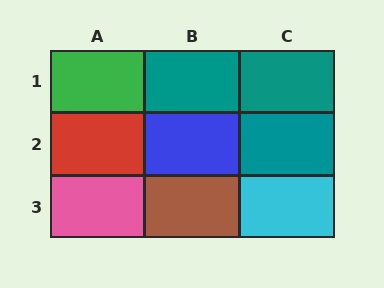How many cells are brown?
1 cell is brown.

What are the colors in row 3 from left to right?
Pink, brown, cyan.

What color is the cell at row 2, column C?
Teal.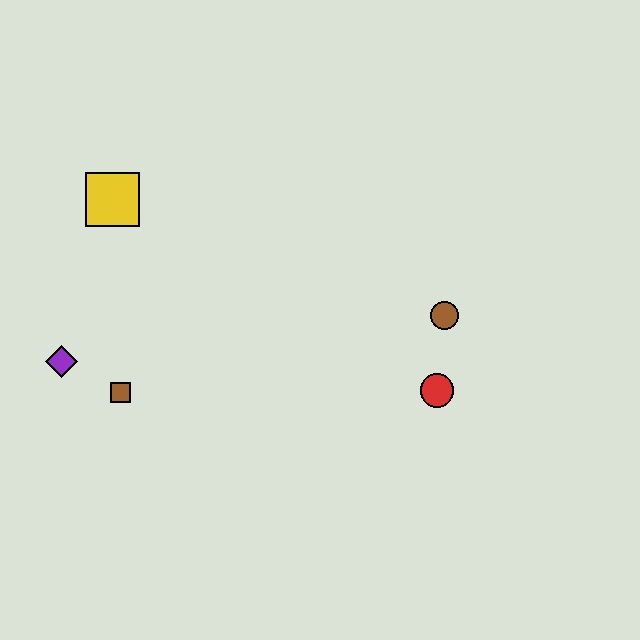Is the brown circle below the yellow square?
Yes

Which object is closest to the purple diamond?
The brown square is closest to the purple diamond.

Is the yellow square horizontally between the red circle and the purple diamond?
Yes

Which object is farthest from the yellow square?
The red circle is farthest from the yellow square.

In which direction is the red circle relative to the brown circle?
The red circle is below the brown circle.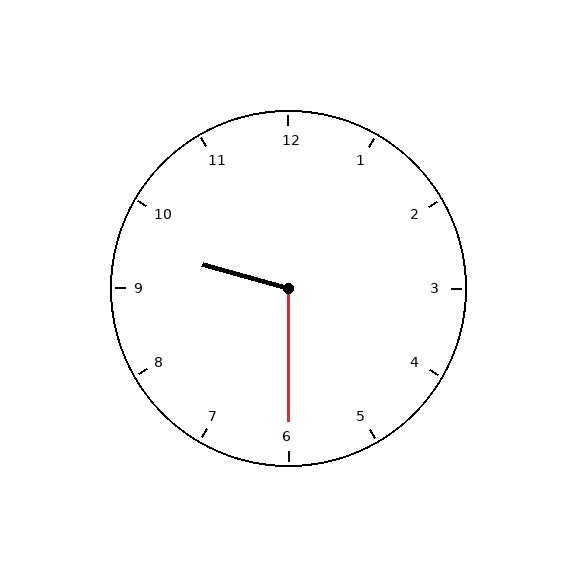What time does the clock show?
9:30.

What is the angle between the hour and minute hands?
Approximately 105 degrees.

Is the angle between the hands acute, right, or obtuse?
It is obtuse.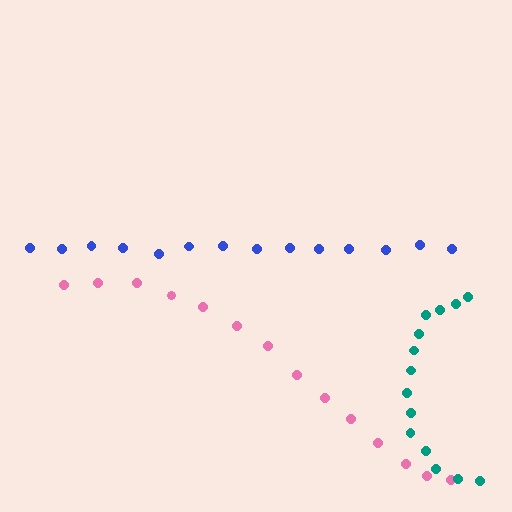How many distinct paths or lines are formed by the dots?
There are 3 distinct paths.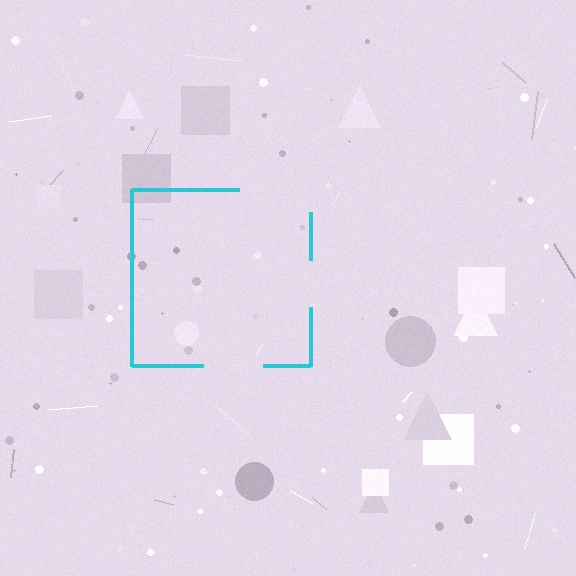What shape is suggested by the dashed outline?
The dashed outline suggests a square.